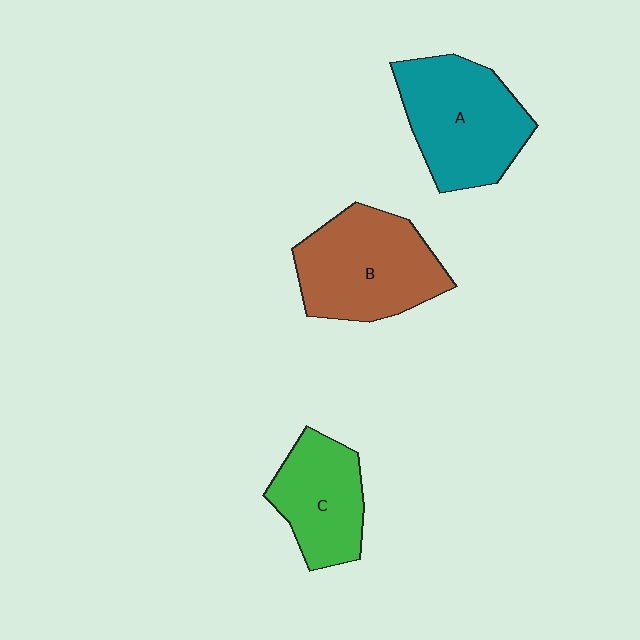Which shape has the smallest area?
Shape C (green).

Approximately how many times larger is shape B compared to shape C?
Approximately 1.4 times.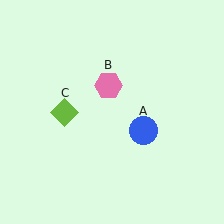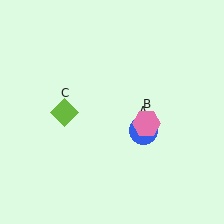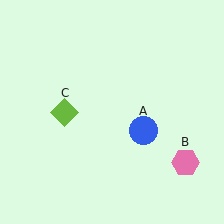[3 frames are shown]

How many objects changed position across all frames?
1 object changed position: pink hexagon (object B).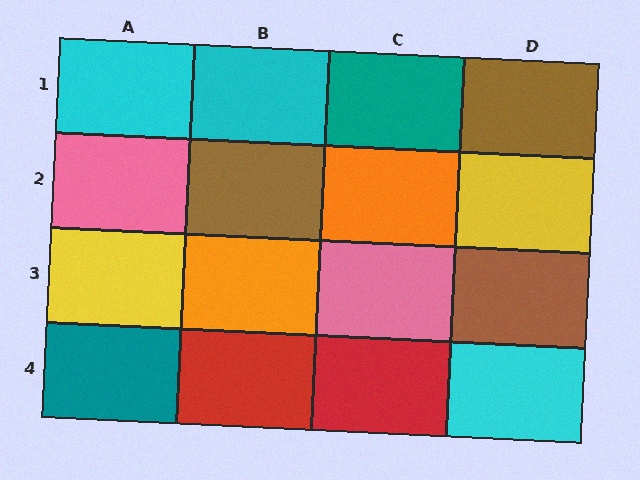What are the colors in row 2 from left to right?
Pink, brown, orange, yellow.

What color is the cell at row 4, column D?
Cyan.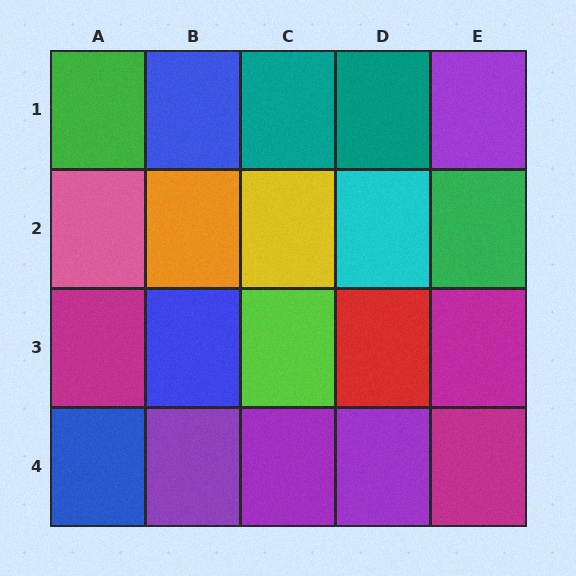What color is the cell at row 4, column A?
Blue.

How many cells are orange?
1 cell is orange.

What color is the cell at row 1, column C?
Teal.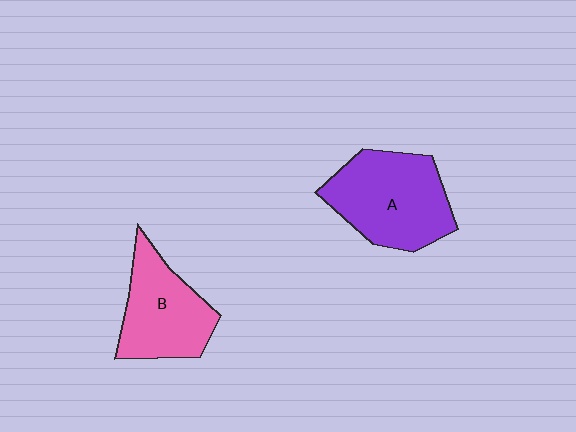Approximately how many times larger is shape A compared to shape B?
Approximately 1.2 times.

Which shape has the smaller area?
Shape B (pink).